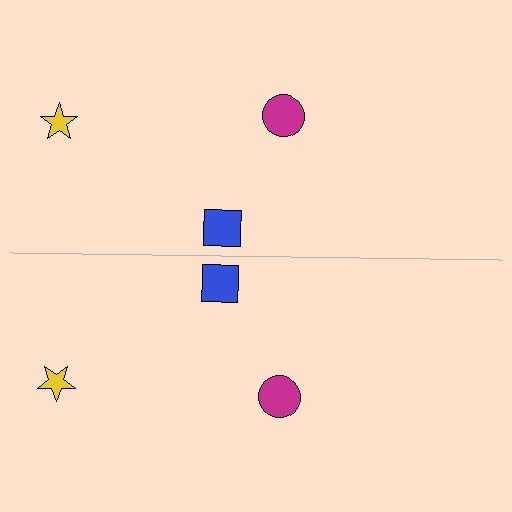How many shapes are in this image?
There are 6 shapes in this image.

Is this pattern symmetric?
Yes, this pattern has bilateral (reflection) symmetry.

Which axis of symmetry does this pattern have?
The pattern has a horizontal axis of symmetry running through the center of the image.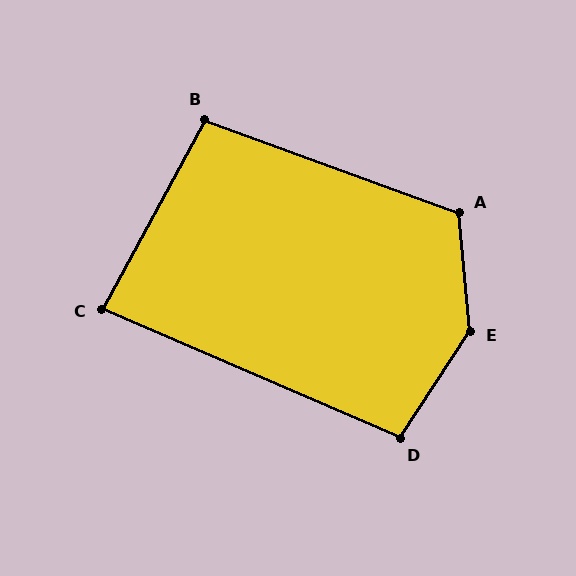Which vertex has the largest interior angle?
E, at approximately 141 degrees.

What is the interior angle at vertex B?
Approximately 99 degrees (obtuse).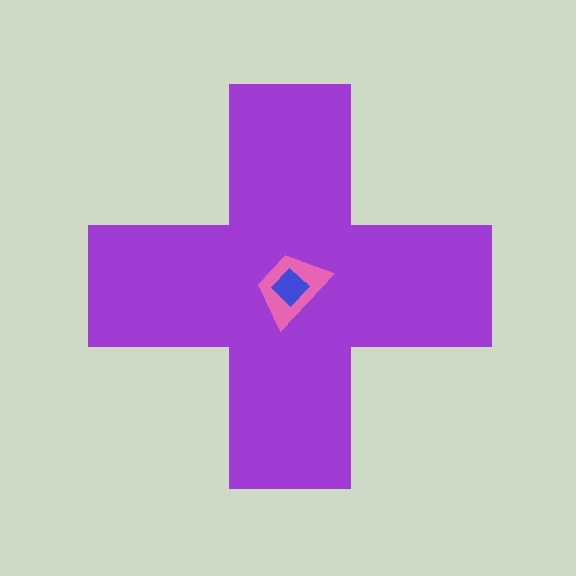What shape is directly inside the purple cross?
The pink trapezoid.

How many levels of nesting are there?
3.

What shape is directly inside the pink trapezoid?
The blue diamond.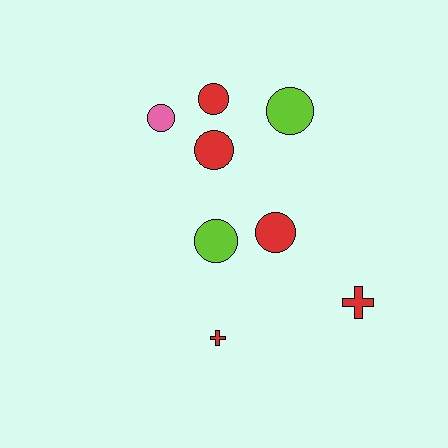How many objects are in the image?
There are 8 objects.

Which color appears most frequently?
Red, with 5 objects.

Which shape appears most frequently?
Circle, with 6 objects.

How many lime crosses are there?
There are no lime crosses.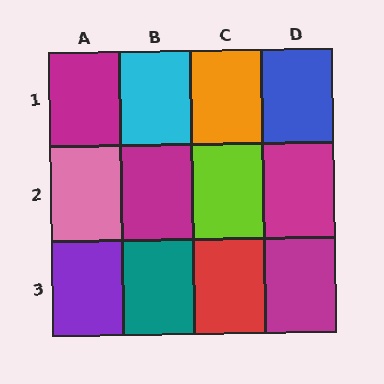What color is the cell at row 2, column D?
Magenta.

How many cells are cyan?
1 cell is cyan.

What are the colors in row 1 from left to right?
Magenta, cyan, orange, blue.